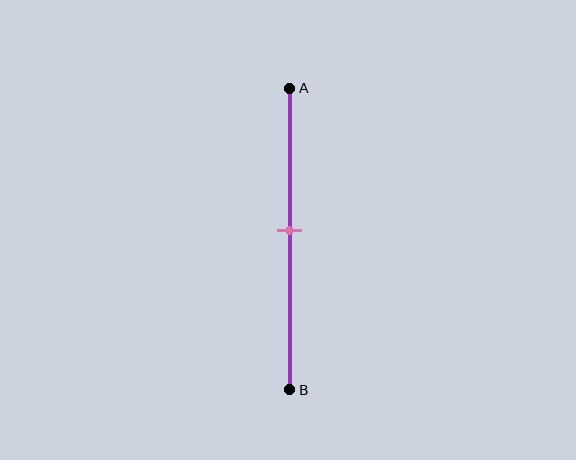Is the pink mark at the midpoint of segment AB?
Yes, the mark is approximately at the midpoint.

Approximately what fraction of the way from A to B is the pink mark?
The pink mark is approximately 45% of the way from A to B.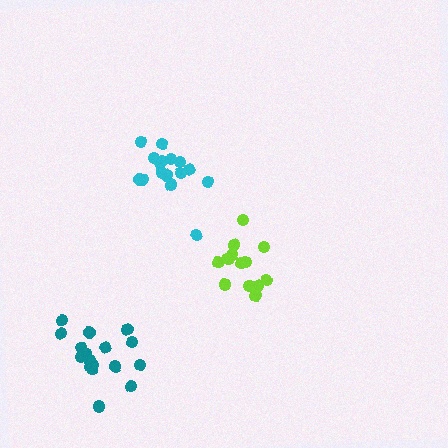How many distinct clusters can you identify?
There are 3 distinct clusters.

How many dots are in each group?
Group 1: 13 dots, Group 2: 17 dots, Group 3: 16 dots (46 total).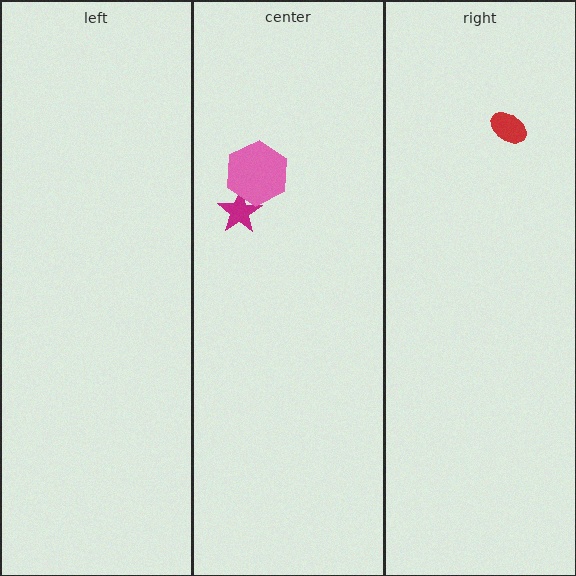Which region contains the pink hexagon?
The center region.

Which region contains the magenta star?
The center region.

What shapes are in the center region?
The magenta star, the pink hexagon.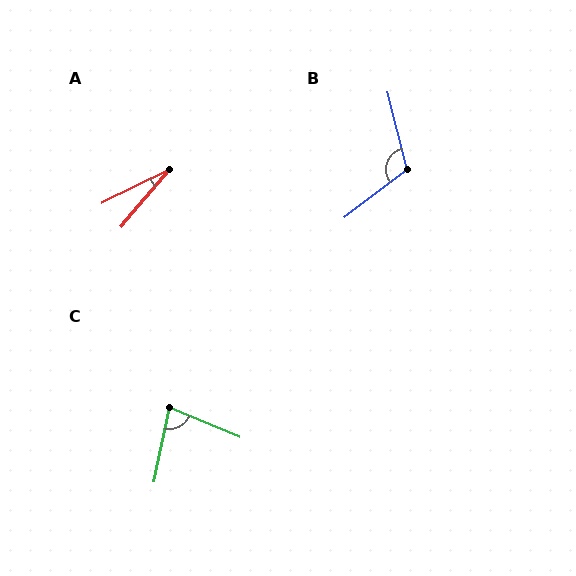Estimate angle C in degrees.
Approximately 79 degrees.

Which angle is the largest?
B, at approximately 114 degrees.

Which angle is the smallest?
A, at approximately 24 degrees.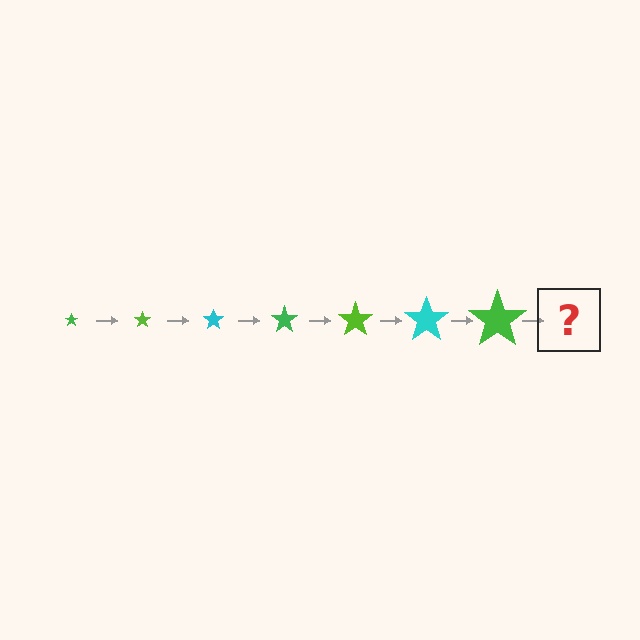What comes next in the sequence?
The next element should be a lime star, larger than the previous one.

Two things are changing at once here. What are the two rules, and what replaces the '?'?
The two rules are that the star grows larger each step and the color cycles through green, lime, and cyan. The '?' should be a lime star, larger than the previous one.